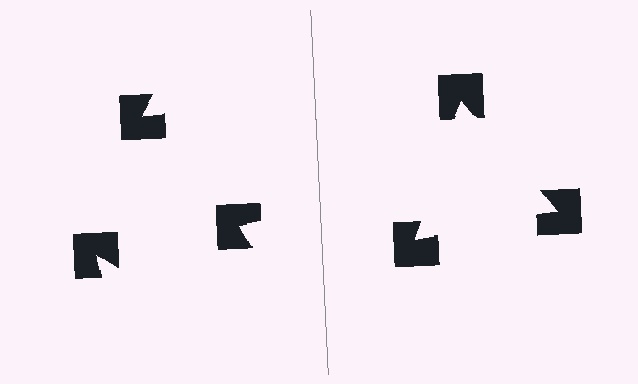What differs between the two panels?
The notched squares are positioned identically on both sides; only the wedge orientations differ. On the right they align to a triangle; on the left they are misaligned.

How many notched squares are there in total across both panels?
6 — 3 on each side.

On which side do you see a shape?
An illusory triangle appears on the right side. On the left side the wedge cuts are rotated, so no coherent shape forms.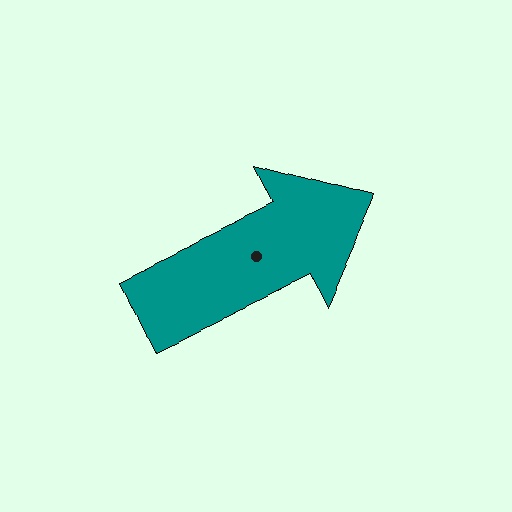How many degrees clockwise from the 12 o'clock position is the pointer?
Approximately 65 degrees.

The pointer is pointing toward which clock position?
Roughly 2 o'clock.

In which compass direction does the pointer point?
Northeast.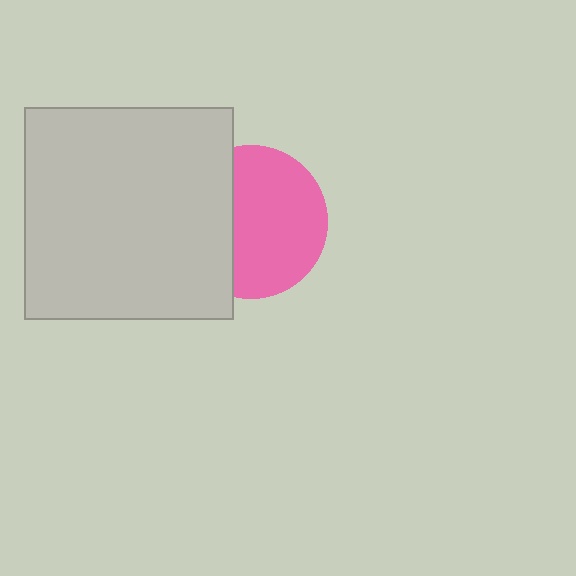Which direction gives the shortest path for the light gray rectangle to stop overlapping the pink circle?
Moving left gives the shortest separation.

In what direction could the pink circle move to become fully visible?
The pink circle could move right. That would shift it out from behind the light gray rectangle entirely.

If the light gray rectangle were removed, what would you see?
You would see the complete pink circle.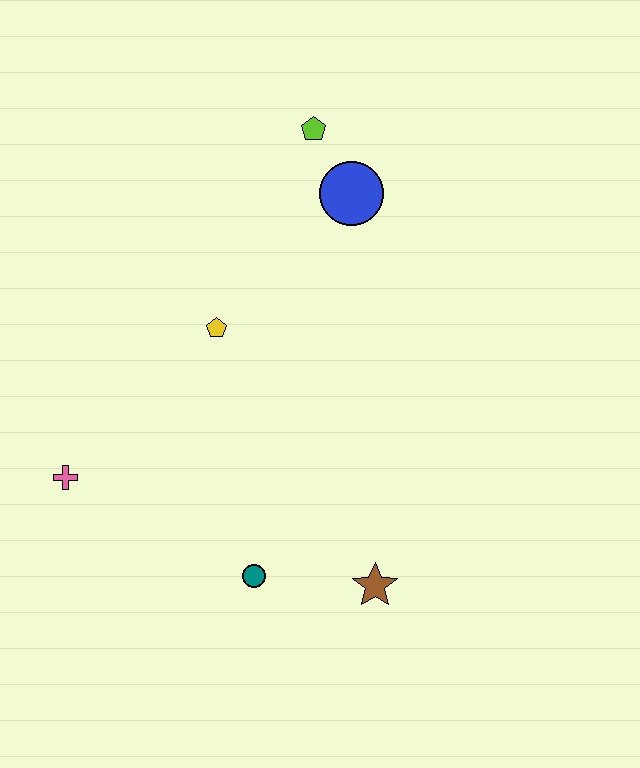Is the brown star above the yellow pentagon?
No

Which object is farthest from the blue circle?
The pink cross is farthest from the blue circle.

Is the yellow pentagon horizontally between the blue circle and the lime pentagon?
No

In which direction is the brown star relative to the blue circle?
The brown star is below the blue circle.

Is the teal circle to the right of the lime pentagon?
No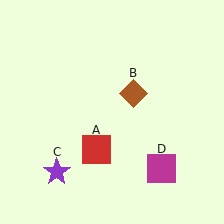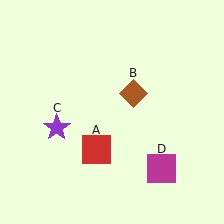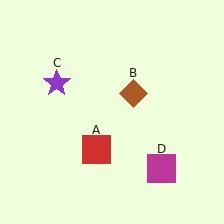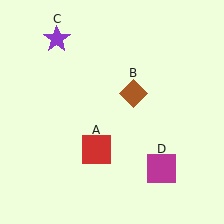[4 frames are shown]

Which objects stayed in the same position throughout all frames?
Red square (object A) and brown diamond (object B) and magenta square (object D) remained stationary.